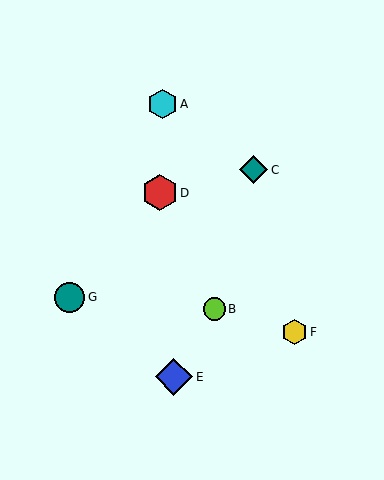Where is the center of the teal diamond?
The center of the teal diamond is at (254, 170).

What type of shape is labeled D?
Shape D is a red hexagon.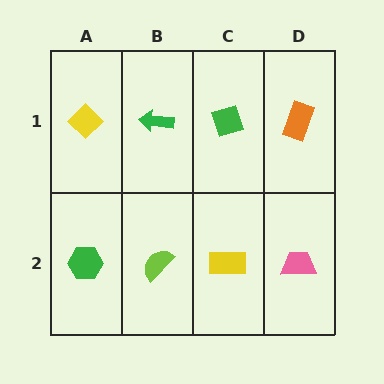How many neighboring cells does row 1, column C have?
3.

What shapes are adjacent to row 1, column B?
A lime semicircle (row 2, column B), a yellow diamond (row 1, column A), a green diamond (row 1, column C).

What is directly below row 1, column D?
A pink trapezoid.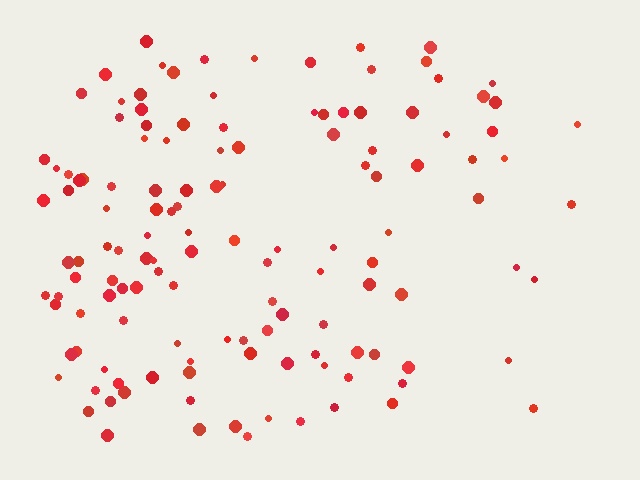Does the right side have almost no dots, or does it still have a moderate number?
Still a moderate number, just noticeably fewer than the left.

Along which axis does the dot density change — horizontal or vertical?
Horizontal.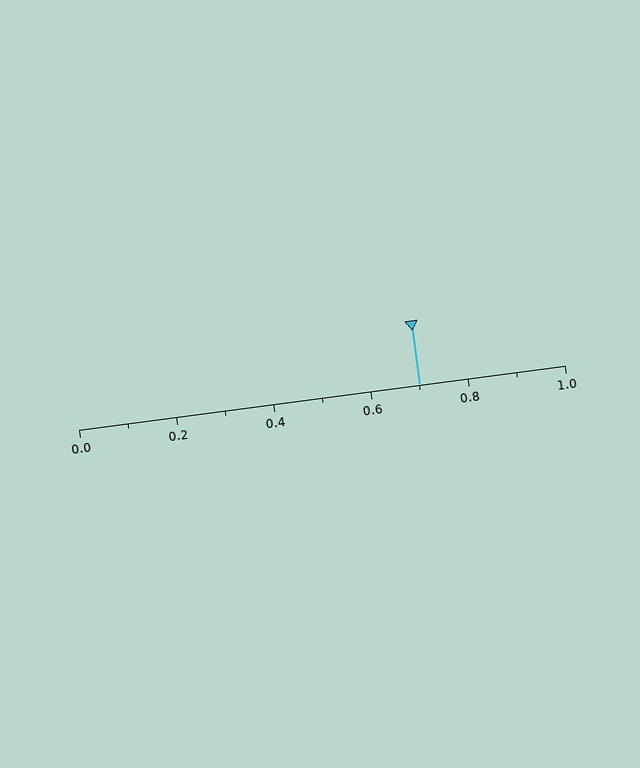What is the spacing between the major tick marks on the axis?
The major ticks are spaced 0.2 apart.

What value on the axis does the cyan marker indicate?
The marker indicates approximately 0.7.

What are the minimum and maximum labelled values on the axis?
The axis runs from 0.0 to 1.0.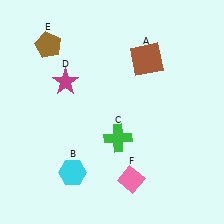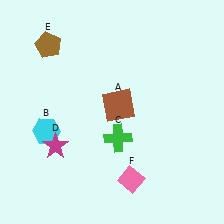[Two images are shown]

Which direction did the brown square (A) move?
The brown square (A) moved down.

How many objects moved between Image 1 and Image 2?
3 objects moved between the two images.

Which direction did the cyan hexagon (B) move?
The cyan hexagon (B) moved up.